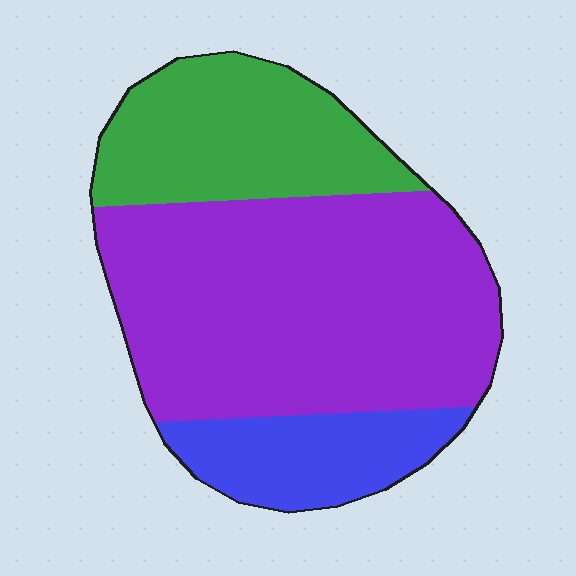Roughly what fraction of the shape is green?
Green takes up about one quarter (1/4) of the shape.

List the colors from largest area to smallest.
From largest to smallest: purple, green, blue.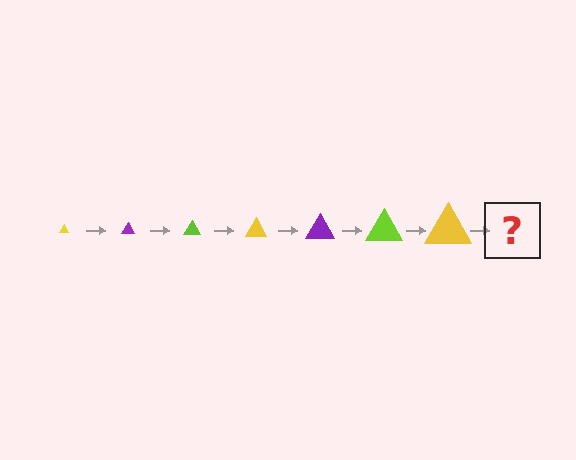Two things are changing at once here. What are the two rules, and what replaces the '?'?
The two rules are that the triangle grows larger each step and the color cycles through yellow, purple, and lime. The '?' should be a purple triangle, larger than the previous one.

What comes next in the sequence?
The next element should be a purple triangle, larger than the previous one.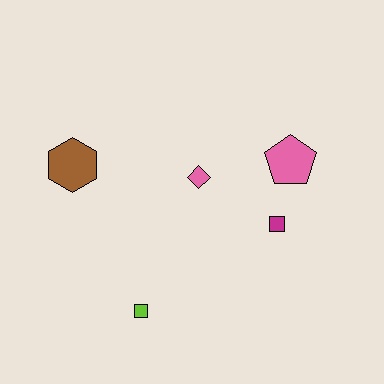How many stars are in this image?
There are no stars.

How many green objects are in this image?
There are no green objects.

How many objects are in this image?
There are 5 objects.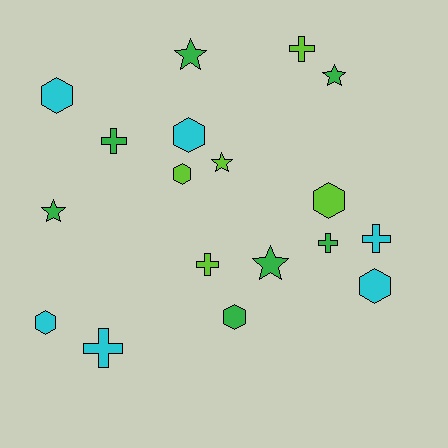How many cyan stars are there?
There are no cyan stars.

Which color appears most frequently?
Green, with 7 objects.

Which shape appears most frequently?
Hexagon, with 7 objects.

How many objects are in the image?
There are 18 objects.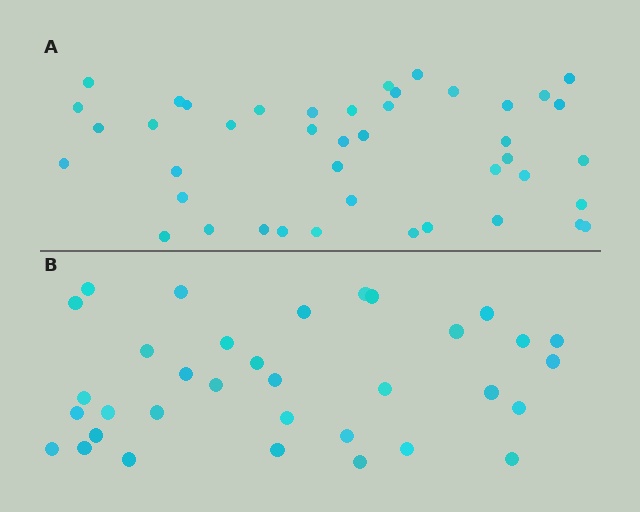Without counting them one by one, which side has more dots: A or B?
Region A (the top region) has more dots.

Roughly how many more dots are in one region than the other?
Region A has roughly 8 or so more dots than region B.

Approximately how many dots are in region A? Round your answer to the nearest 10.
About 40 dots. (The exact count is 43, which rounds to 40.)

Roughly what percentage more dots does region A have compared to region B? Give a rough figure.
About 25% more.